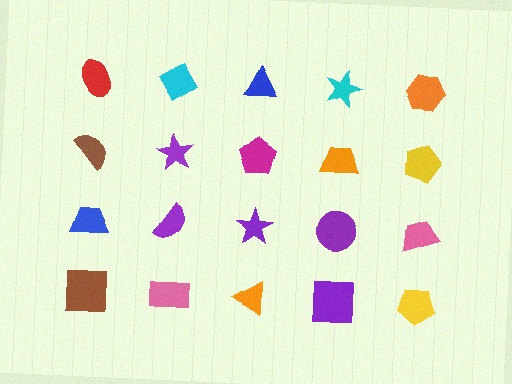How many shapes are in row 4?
5 shapes.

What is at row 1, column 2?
A cyan diamond.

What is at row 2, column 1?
A brown semicircle.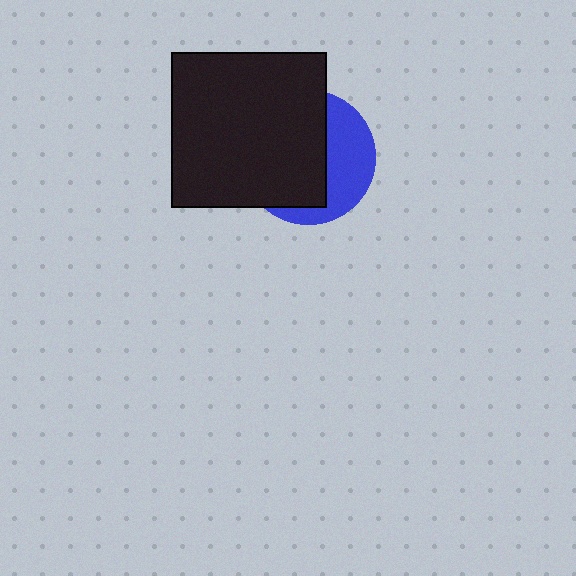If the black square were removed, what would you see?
You would see the complete blue circle.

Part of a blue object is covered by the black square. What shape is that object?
It is a circle.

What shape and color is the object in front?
The object in front is a black square.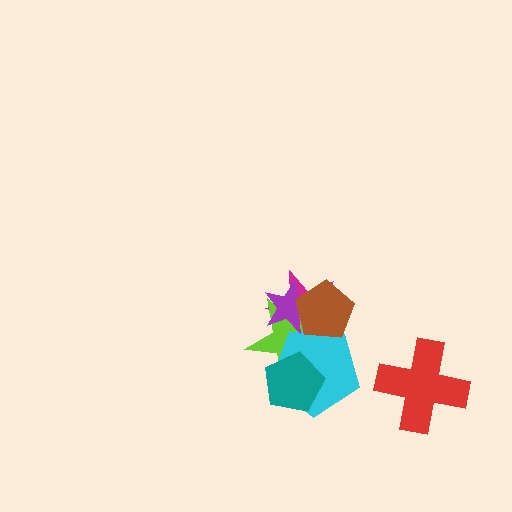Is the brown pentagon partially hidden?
No, no other shape covers it.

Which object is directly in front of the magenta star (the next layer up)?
The lime star is directly in front of the magenta star.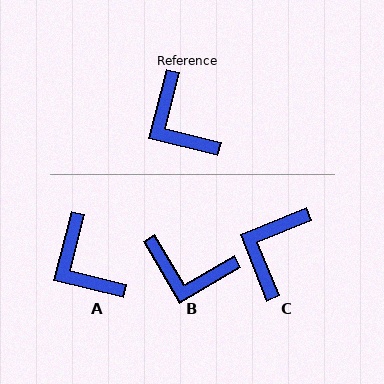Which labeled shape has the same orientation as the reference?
A.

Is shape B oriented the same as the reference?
No, it is off by about 44 degrees.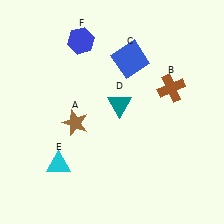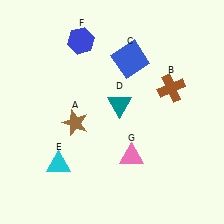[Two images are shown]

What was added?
A pink triangle (G) was added in Image 2.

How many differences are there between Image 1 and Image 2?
There is 1 difference between the two images.